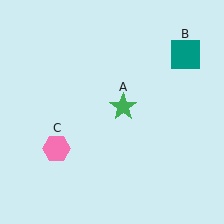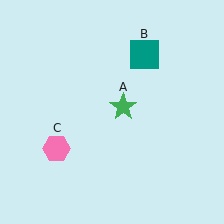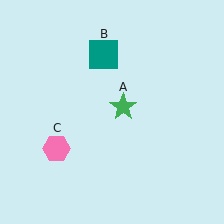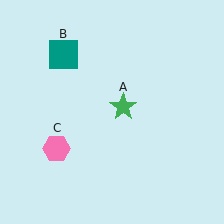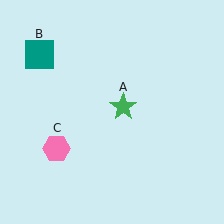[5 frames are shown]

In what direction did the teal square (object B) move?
The teal square (object B) moved left.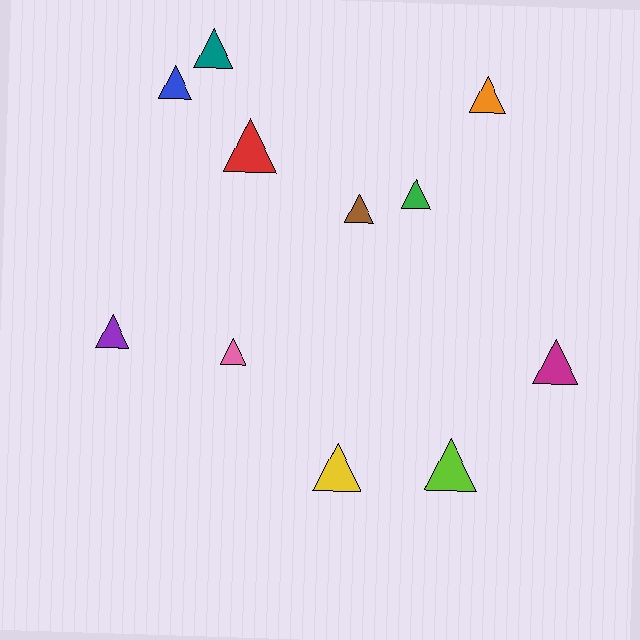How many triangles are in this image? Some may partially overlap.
There are 11 triangles.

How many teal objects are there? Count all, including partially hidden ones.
There is 1 teal object.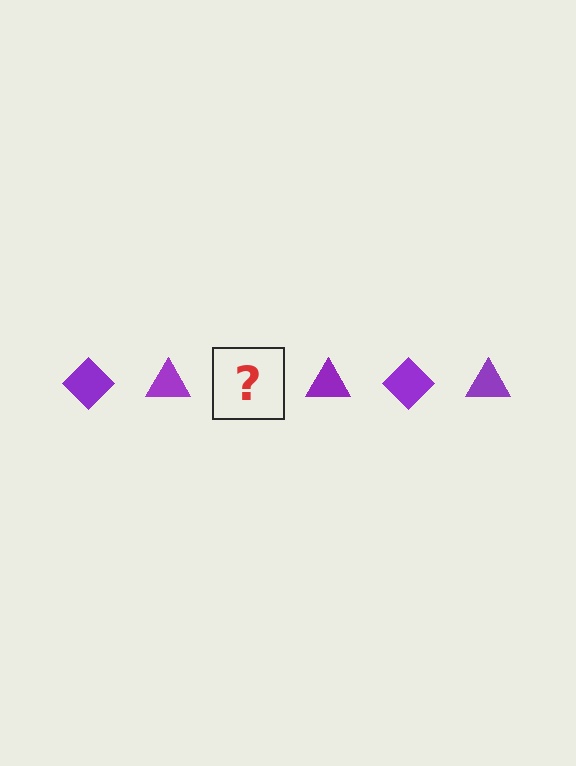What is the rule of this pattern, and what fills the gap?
The rule is that the pattern cycles through diamond, triangle shapes in purple. The gap should be filled with a purple diamond.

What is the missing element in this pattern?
The missing element is a purple diamond.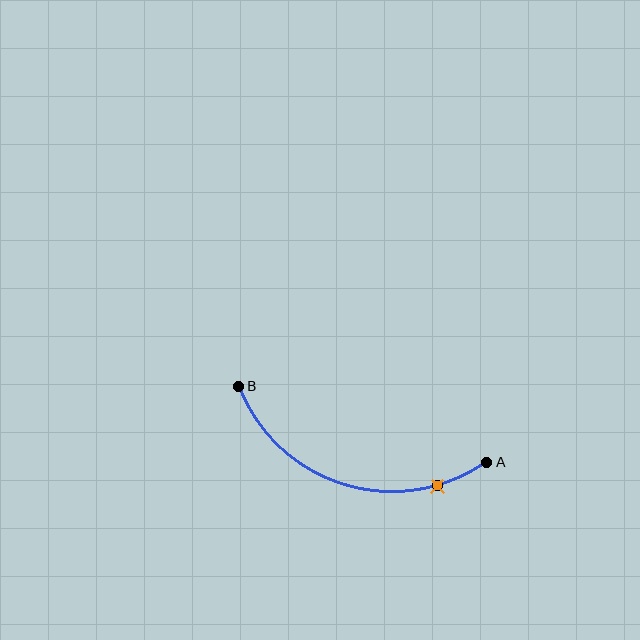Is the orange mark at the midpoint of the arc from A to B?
No. The orange mark lies on the arc but is closer to endpoint A. The arc midpoint would be at the point on the curve equidistant along the arc from both A and B.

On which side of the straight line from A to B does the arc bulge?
The arc bulges below the straight line connecting A and B.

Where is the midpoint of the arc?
The arc midpoint is the point on the curve farthest from the straight line joining A and B. It sits below that line.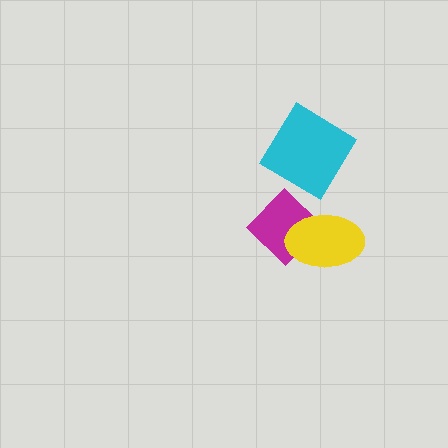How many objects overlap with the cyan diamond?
0 objects overlap with the cyan diamond.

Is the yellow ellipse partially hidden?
No, no other shape covers it.